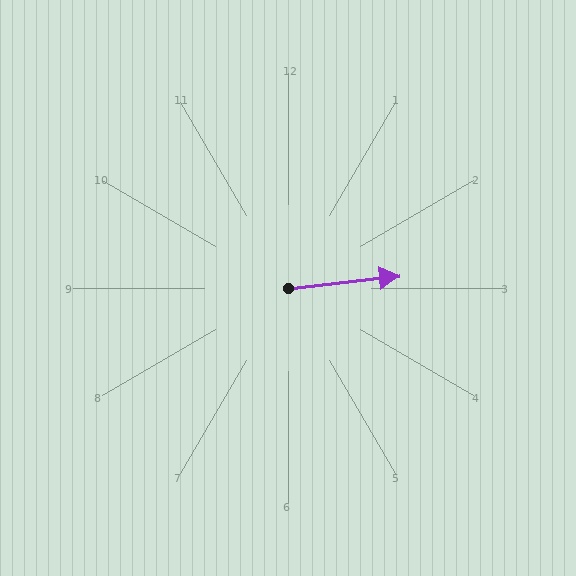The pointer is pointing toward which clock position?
Roughly 3 o'clock.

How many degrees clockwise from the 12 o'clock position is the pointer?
Approximately 84 degrees.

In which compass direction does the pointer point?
East.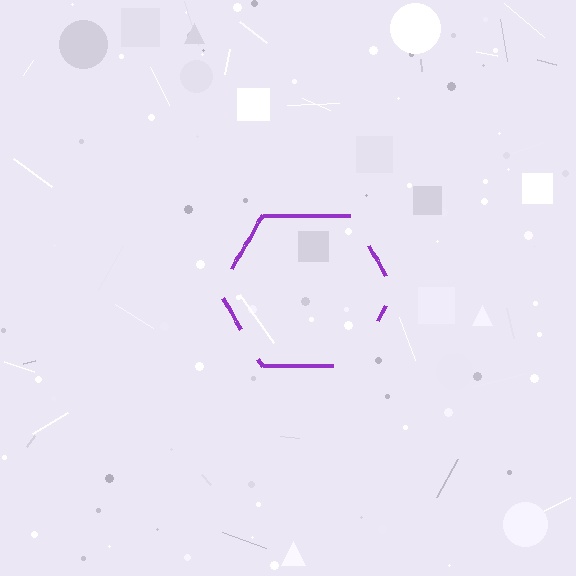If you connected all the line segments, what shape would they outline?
They would outline a hexagon.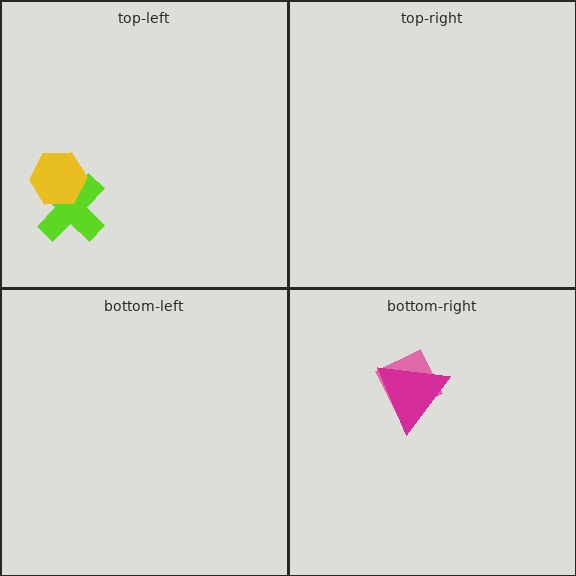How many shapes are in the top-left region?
2.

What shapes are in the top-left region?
The lime cross, the yellow hexagon.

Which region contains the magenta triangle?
The bottom-right region.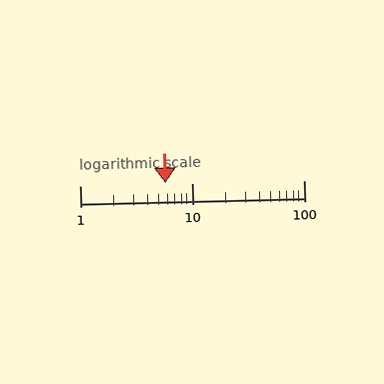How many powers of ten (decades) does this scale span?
The scale spans 2 decades, from 1 to 100.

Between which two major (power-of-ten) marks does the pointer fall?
The pointer is between 1 and 10.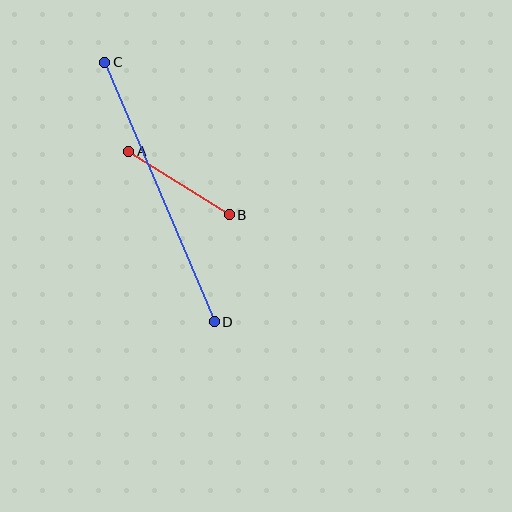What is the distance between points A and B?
The distance is approximately 119 pixels.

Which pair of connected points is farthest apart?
Points C and D are farthest apart.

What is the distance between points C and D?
The distance is approximately 282 pixels.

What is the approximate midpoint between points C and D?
The midpoint is at approximately (159, 192) pixels.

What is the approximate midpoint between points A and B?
The midpoint is at approximately (179, 183) pixels.